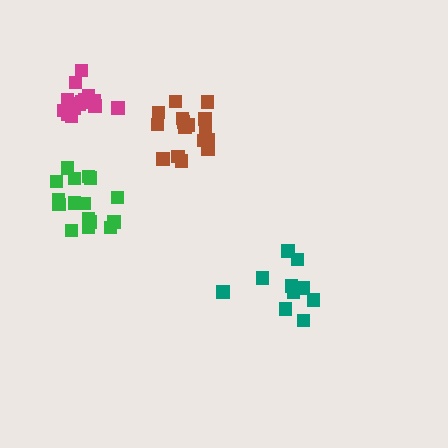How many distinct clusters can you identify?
There are 4 distinct clusters.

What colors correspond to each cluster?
The clusters are colored: brown, green, teal, magenta.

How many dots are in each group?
Group 1: 16 dots, Group 2: 16 dots, Group 3: 10 dots, Group 4: 15 dots (57 total).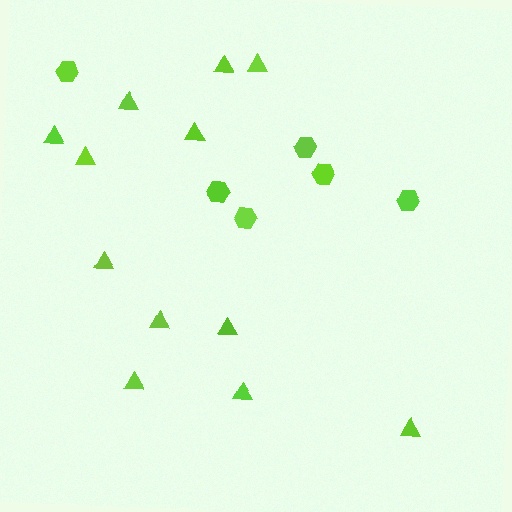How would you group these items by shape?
There are 2 groups: one group of triangles (12) and one group of hexagons (6).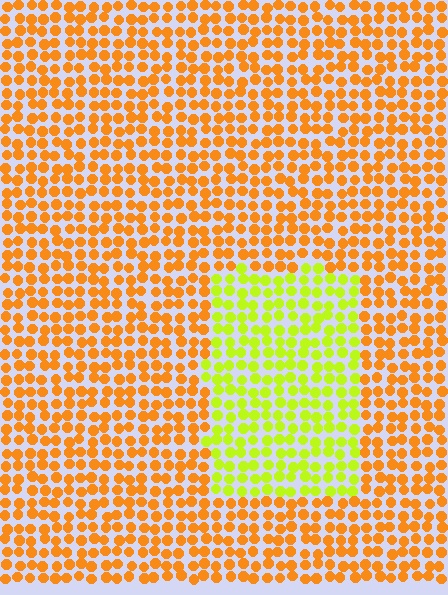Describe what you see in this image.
The image is filled with small orange elements in a uniform arrangement. A rectangle-shaped region is visible where the elements are tinted to a slightly different hue, forming a subtle color boundary.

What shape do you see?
I see a rectangle.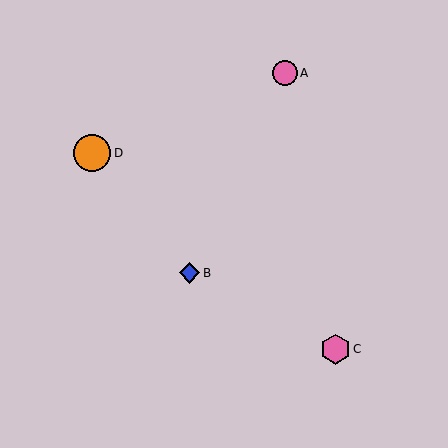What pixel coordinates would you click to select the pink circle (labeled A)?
Click at (285, 73) to select the pink circle A.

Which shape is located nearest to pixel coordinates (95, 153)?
The orange circle (labeled D) at (92, 153) is nearest to that location.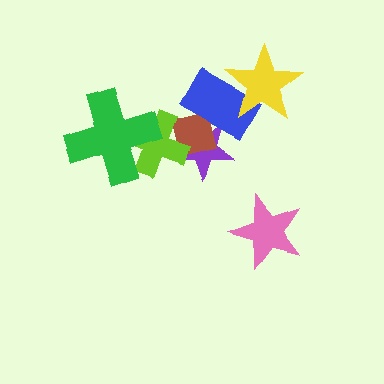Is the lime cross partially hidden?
Yes, it is partially covered by another shape.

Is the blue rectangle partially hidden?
Yes, it is partially covered by another shape.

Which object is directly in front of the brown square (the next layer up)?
The lime cross is directly in front of the brown square.